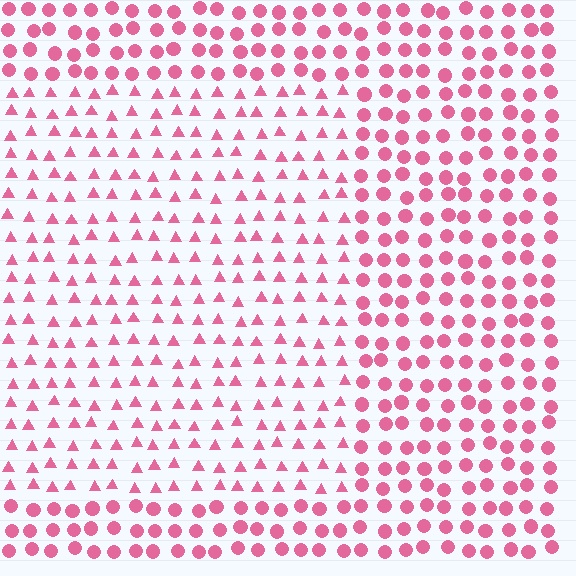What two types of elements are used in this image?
The image uses triangles inside the rectangle region and circles outside it.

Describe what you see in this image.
The image is filled with small pink elements arranged in a uniform grid. A rectangle-shaped region contains triangles, while the surrounding area contains circles. The boundary is defined purely by the change in element shape.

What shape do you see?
I see a rectangle.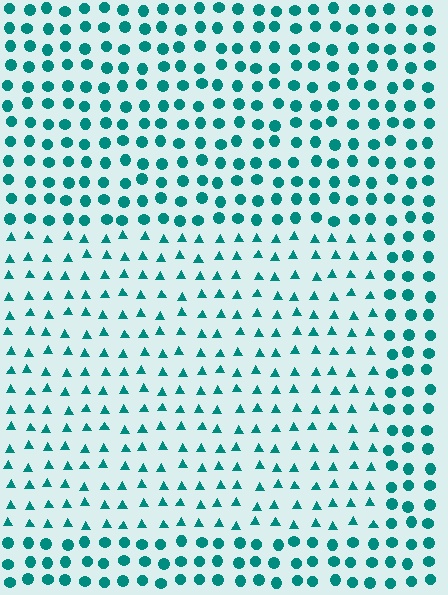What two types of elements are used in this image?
The image uses triangles inside the rectangle region and circles outside it.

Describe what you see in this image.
The image is filled with small teal elements arranged in a uniform grid. A rectangle-shaped region contains triangles, while the surrounding area contains circles. The boundary is defined purely by the change in element shape.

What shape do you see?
I see a rectangle.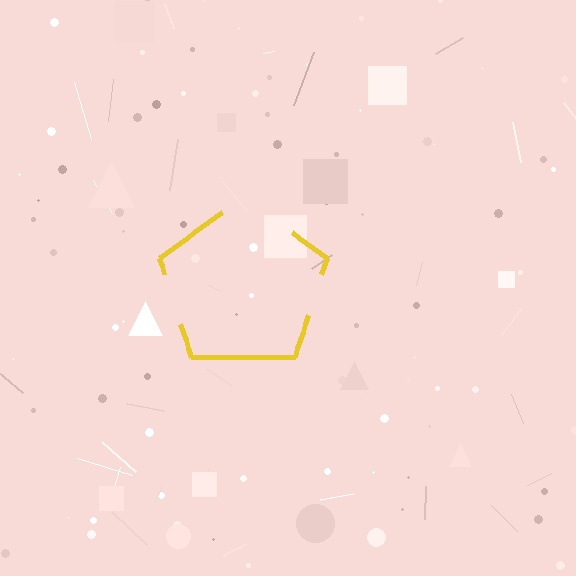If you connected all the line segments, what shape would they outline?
They would outline a pentagon.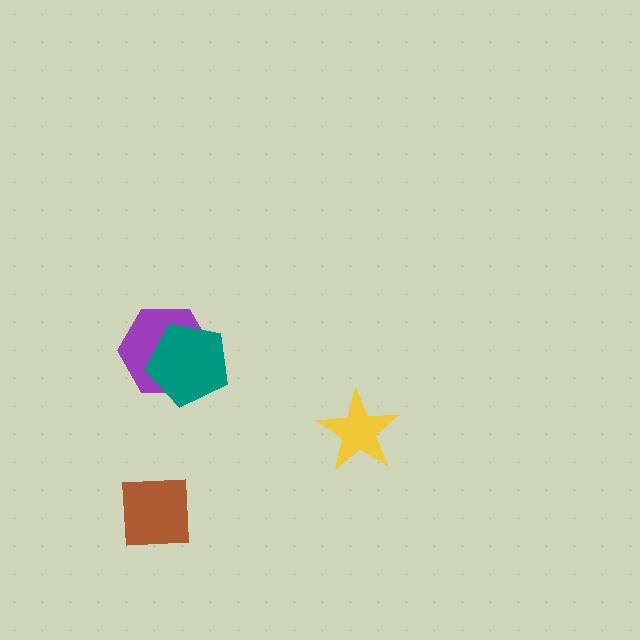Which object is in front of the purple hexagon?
The teal pentagon is in front of the purple hexagon.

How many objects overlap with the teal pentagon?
1 object overlaps with the teal pentagon.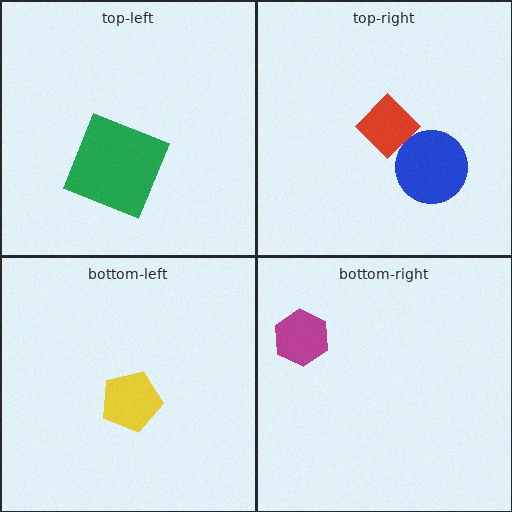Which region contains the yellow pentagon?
The bottom-left region.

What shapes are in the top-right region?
The blue circle, the red diamond.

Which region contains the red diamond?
The top-right region.